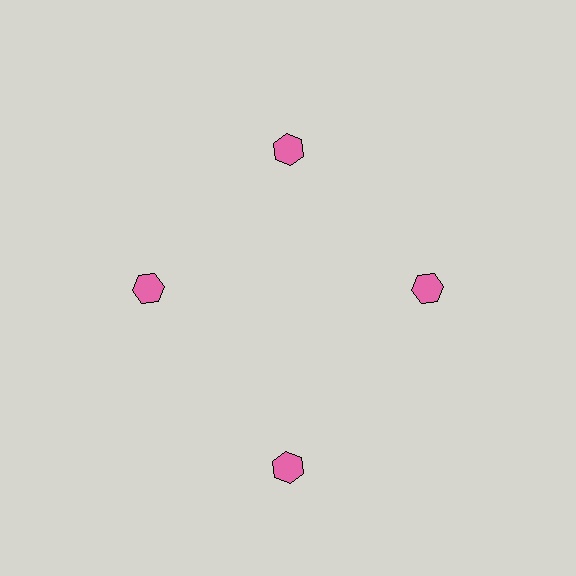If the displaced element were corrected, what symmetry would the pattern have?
It would have 4-fold rotational symmetry — the pattern would map onto itself every 90 degrees.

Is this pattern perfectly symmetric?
No. The 4 pink hexagons are arranged in a ring, but one element near the 6 o'clock position is pushed outward from the center, breaking the 4-fold rotational symmetry.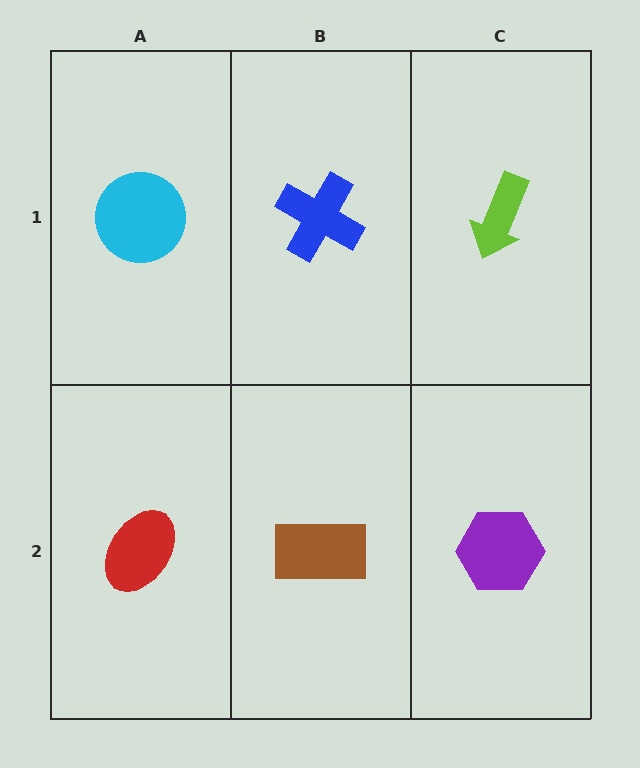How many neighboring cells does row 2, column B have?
3.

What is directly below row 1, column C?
A purple hexagon.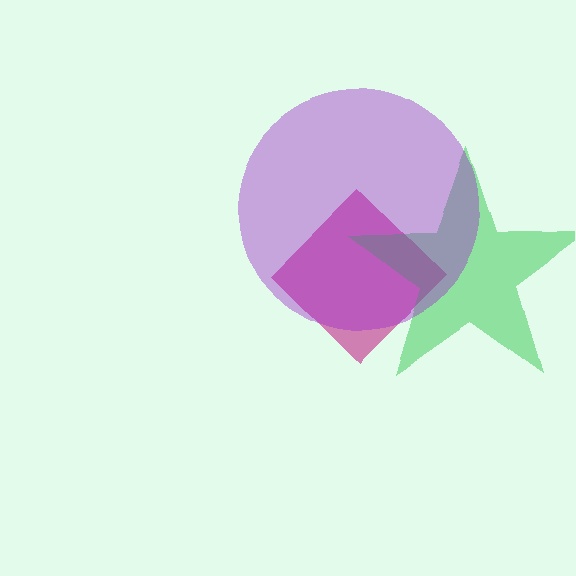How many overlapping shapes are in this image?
There are 3 overlapping shapes in the image.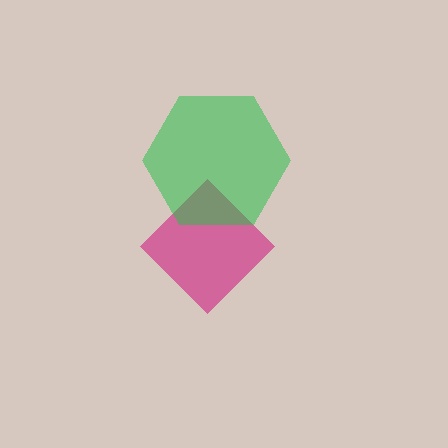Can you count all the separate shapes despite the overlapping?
Yes, there are 2 separate shapes.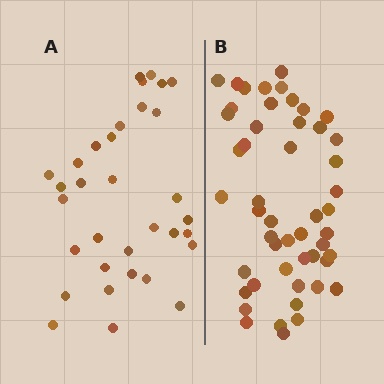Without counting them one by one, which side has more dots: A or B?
Region B (the right region) has more dots.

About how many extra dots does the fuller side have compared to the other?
Region B has approximately 15 more dots than region A.